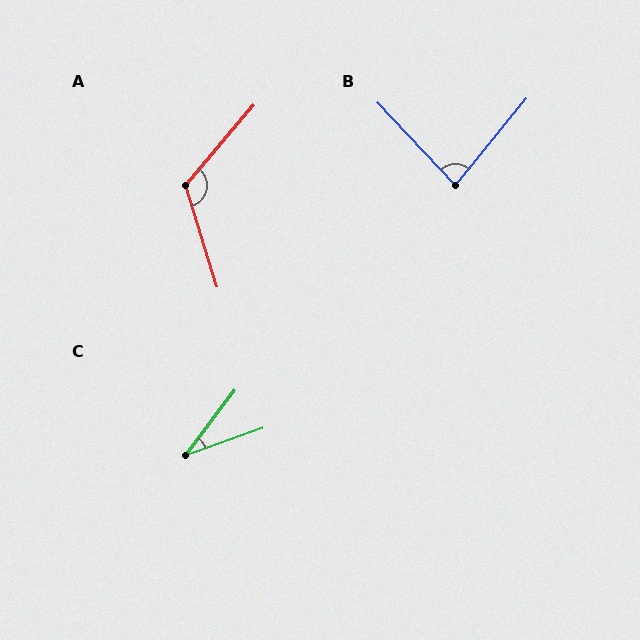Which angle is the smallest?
C, at approximately 34 degrees.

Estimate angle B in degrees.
Approximately 82 degrees.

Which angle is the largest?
A, at approximately 122 degrees.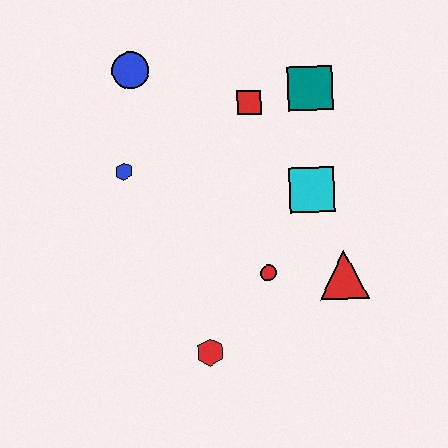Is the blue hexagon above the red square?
No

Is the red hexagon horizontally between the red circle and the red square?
No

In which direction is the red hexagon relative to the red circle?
The red hexagon is below the red circle.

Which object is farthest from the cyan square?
The blue circle is farthest from the cyan square.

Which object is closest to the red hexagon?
The red circle is closest to the red hexagon.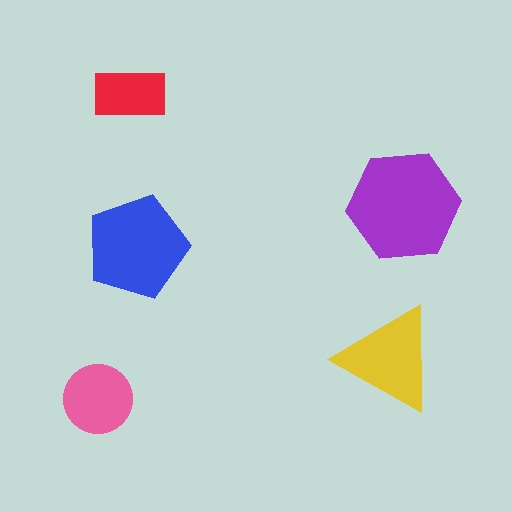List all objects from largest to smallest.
The purple hexagon, the blue pentagon, the yellow triangle, the pink circle, the red rectangle.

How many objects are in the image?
There are 5 objects in the image.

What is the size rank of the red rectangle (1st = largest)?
5th.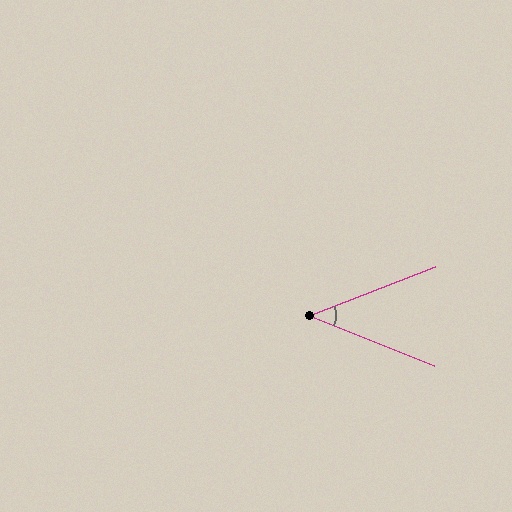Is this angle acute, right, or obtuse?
It is acute.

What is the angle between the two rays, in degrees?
Approximately 43 degrees.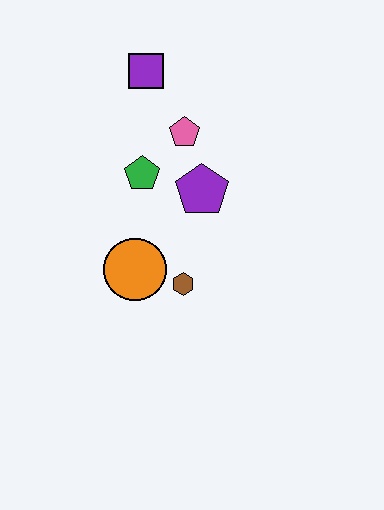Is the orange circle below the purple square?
Yes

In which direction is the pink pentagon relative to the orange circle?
The pink pentagon is above the orange circle.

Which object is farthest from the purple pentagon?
The purple square is farthest from the purple pentagon.